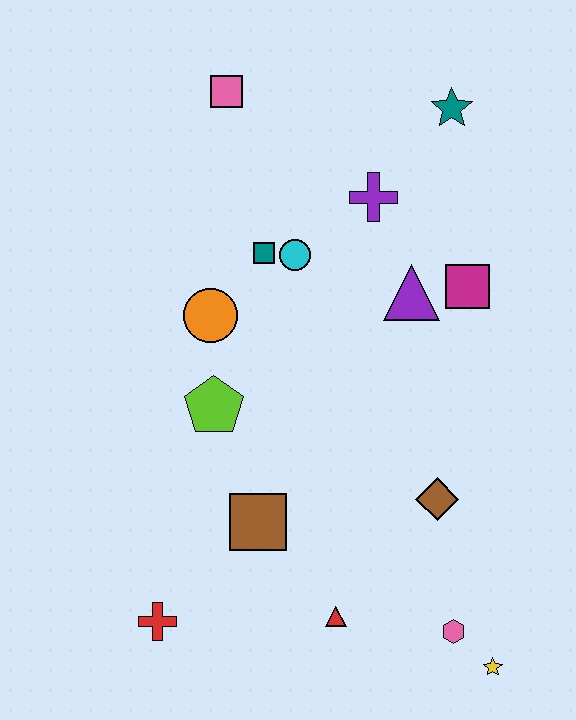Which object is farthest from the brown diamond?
The pink square is farthest from the brown diamond.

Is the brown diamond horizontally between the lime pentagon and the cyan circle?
No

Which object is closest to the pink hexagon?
The yellow star is closest to the pink hexagon.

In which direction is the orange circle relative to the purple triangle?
The orange circle is to the left of the purple triangle.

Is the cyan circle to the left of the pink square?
No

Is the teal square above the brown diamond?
Yes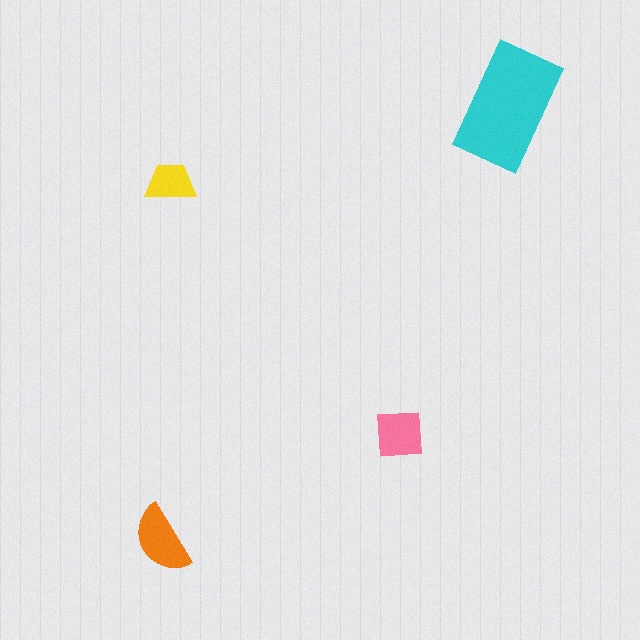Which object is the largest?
The cyan rectangle.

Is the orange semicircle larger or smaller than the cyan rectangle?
Smaller.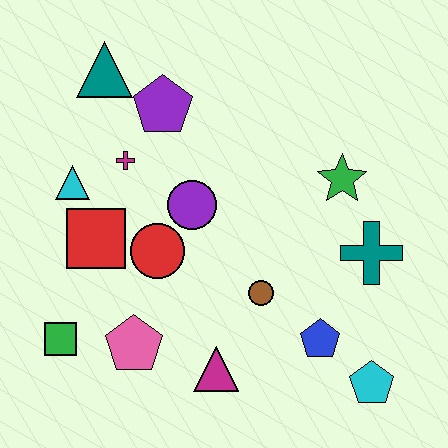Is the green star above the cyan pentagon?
Yes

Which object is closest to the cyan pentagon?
The blue pentagon is closest to the cyan pentagon.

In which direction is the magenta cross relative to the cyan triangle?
The magenta cross is to the right of the cyan triangle.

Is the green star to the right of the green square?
Yes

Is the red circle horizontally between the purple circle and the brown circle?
No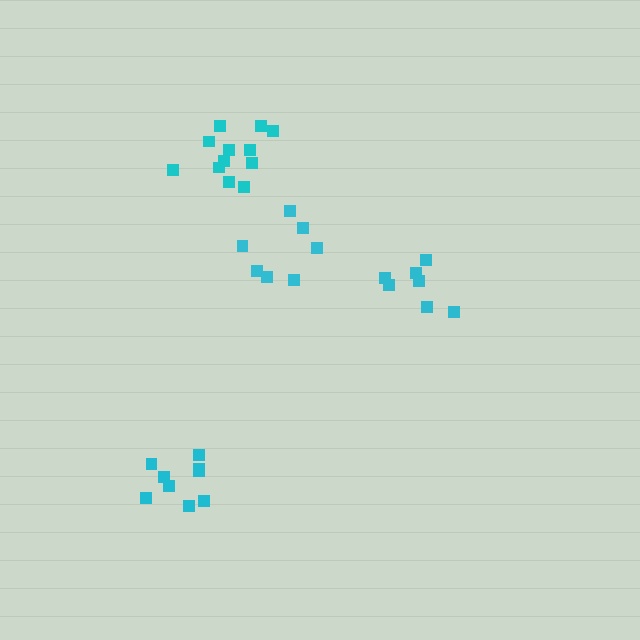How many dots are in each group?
Group 1: 7 dots, Group 2: 9 dots, Group 3: 7 dots, Group 4: 12 dots (35 total).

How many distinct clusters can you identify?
There are 4 distinct clusters.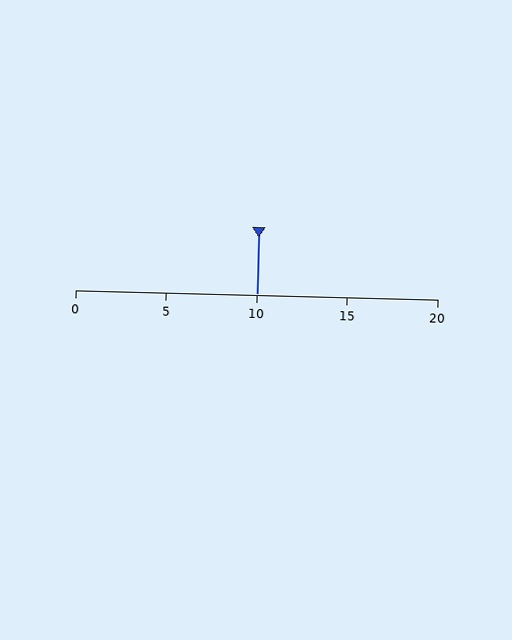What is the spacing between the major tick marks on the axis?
The major ticks are spaced 5 apart.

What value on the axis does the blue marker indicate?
The marker indicates approximately 10.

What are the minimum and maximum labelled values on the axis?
The axis runs from 0 to 20.